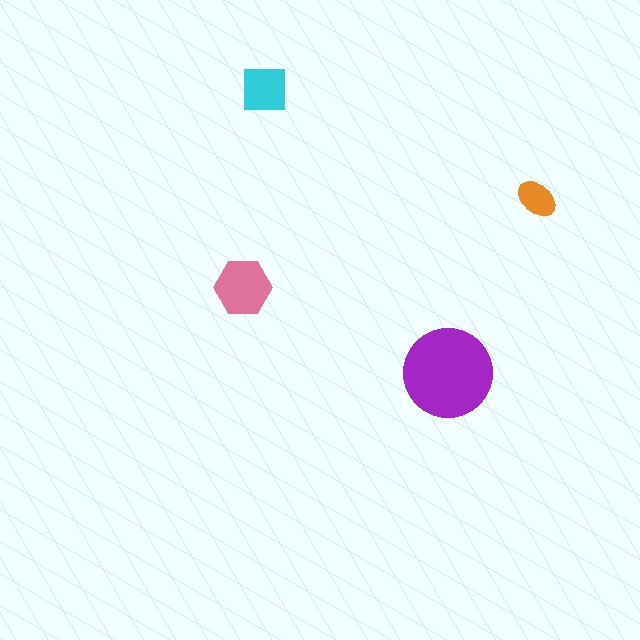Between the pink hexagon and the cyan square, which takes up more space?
The pink hexagon.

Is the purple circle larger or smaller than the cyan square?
Larger.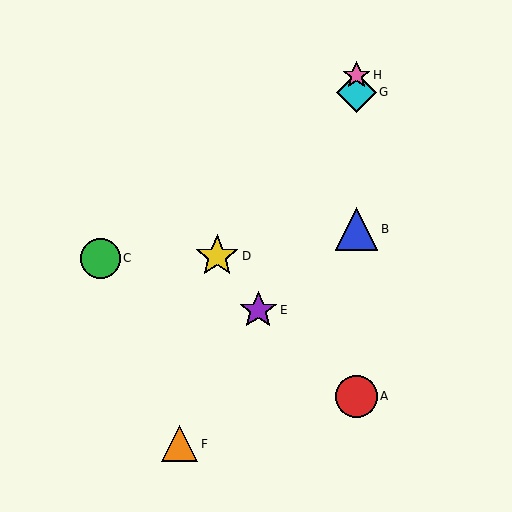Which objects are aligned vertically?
Objects A, B, G, H are aligned vertically.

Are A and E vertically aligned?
No, A is at x≈356 and E is at x≈258.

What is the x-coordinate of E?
Object E is at x≈258.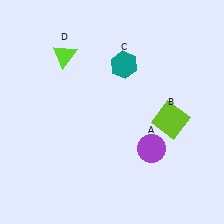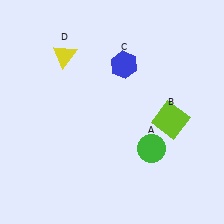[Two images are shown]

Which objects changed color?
A changed from purple to green. C changed from teal to blue. D changed from lime to yellow.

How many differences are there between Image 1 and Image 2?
There are 3 differences between the two images.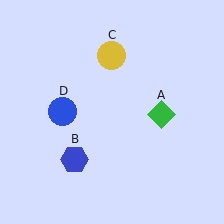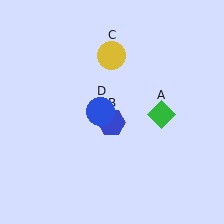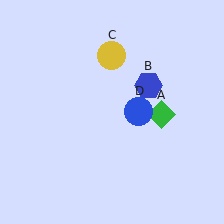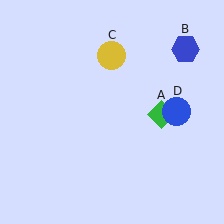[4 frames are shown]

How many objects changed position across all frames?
2 objects changed position: blue hexagon (object B), blue circle (object D).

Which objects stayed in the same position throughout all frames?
Green diamond (object A) and yellow circle (object C) remained stationary.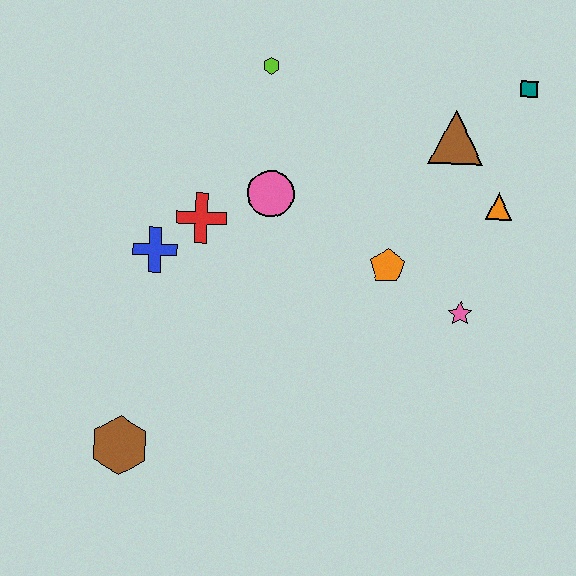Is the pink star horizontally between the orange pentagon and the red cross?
No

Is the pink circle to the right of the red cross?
Yes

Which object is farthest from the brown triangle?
The brown hexagon is farthest from the brown triangle.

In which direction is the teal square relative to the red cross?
The teal square is to the right of the red cross.